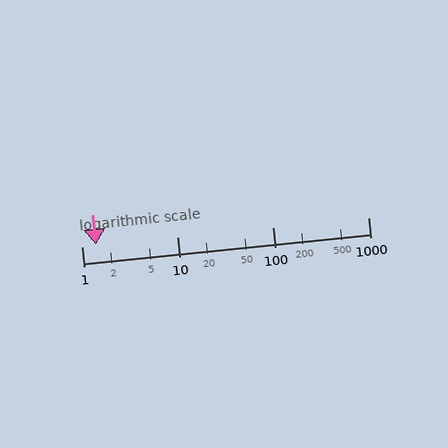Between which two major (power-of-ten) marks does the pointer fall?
The pointer is between 1 and 10.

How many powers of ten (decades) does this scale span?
The scale spans 3 decades, from 1 to 1000.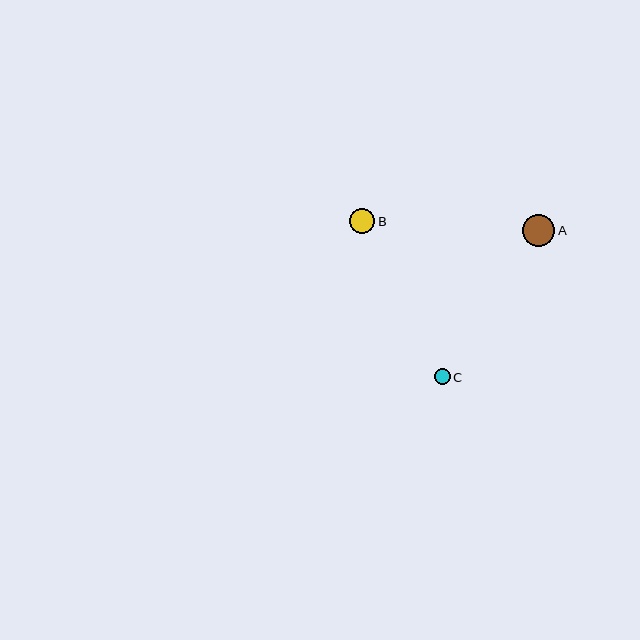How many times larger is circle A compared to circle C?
Circle A is approximately 2.0 times the size of circle C.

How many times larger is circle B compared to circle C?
Circle B is approximately 1.6 times the size of circle C.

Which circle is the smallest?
Circle C is the smallest with a size of approximately 16 pixels.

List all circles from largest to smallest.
From largest to smallest: A, B, C.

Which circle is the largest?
Circle A is the largest with a size of approximately 32 pixels.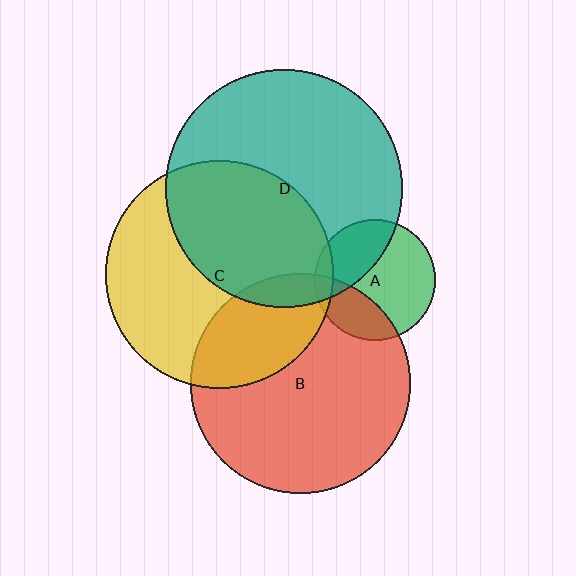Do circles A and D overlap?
Yes.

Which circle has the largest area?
Circle D (teal).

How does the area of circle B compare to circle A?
Approximately 3.3 times.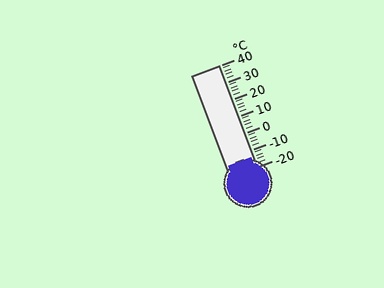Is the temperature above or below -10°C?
The temperature is below -10°C.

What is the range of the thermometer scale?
The thermometer scale ranges from -20°C to 40°C.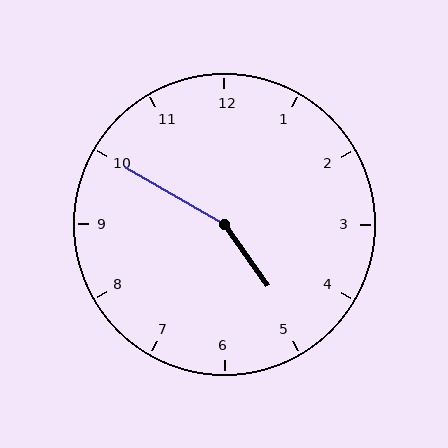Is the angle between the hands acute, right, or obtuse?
It is obtuse.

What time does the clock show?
4:50.